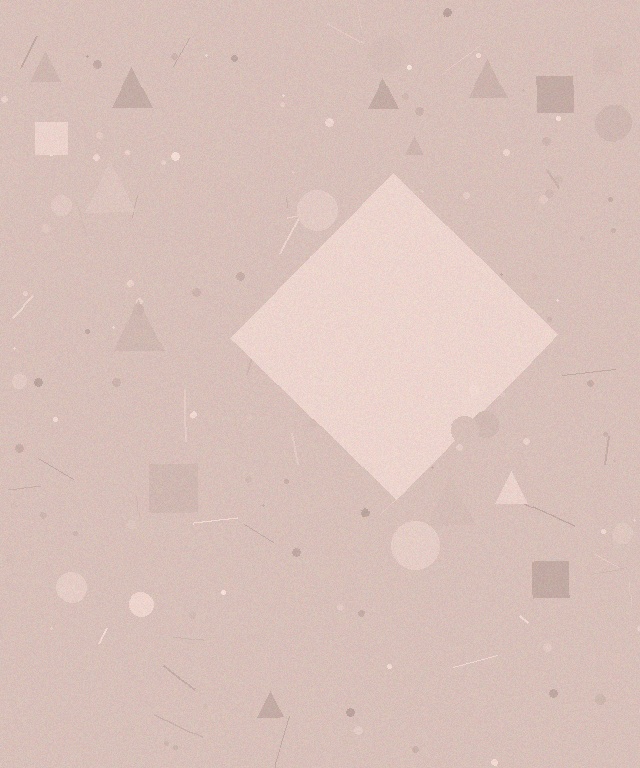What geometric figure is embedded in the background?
A diamond is embedded in the background.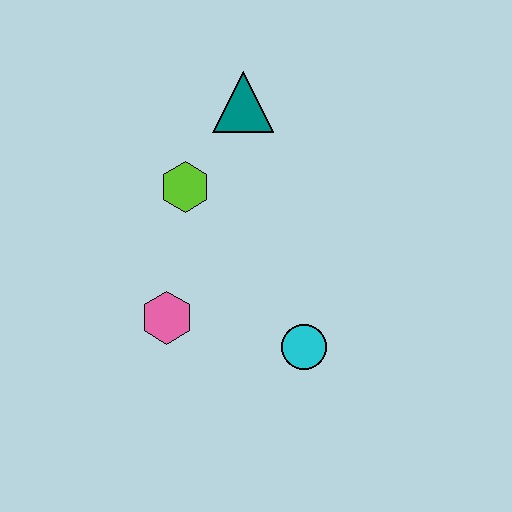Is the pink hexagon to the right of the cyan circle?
No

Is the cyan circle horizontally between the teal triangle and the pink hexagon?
No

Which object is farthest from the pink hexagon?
The teal triangle is farthest from the pink hexagon.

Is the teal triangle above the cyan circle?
Yes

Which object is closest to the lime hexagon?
The teal triangle is closest to the lime hexagon.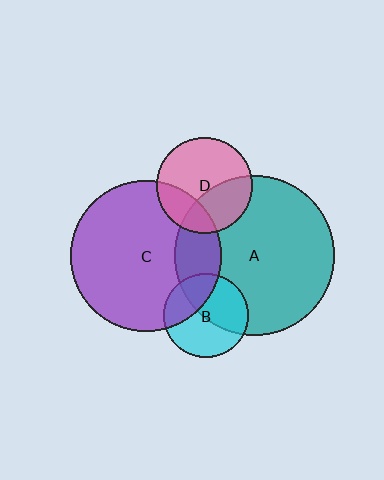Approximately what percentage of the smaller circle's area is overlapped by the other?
Approximately 35%.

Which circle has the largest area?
Circle A (teal).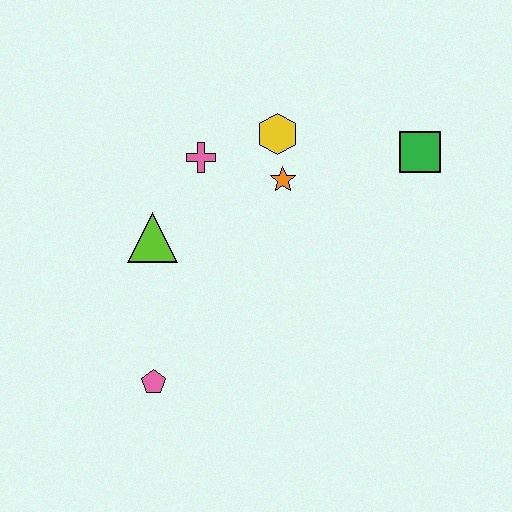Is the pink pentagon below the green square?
Yes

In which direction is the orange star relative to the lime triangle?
The orange star is to the right of the lime triangle.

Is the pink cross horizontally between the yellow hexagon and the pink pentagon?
Yes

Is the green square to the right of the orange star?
Yes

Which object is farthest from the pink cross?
The pink pentagon is farthest from the pink cross.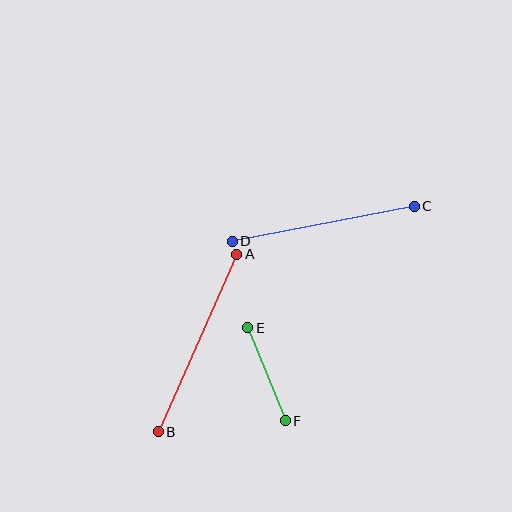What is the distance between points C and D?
The distance is approximately 186 pixels.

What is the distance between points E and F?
The distance is approximately 100 pixels.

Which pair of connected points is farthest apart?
Points A and B are farthest apart.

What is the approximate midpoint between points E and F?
The midpoint is at approximately (266, 374) pixels.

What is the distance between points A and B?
The distance is approximately 194 pixels.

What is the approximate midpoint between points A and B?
The midpoint is at approximately (197, 343) pixels.